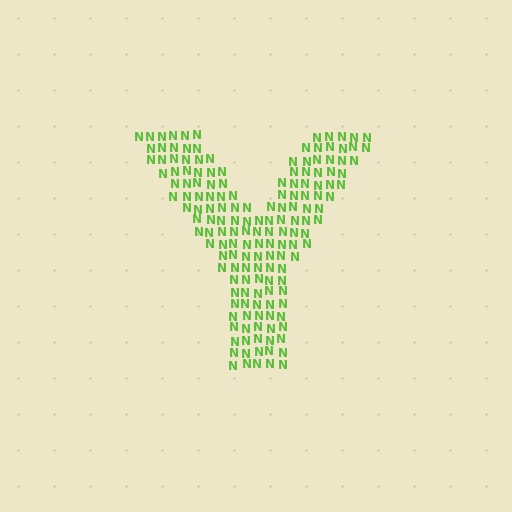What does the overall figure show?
The overall figure shows the letter Y.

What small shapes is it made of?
It is made of small letter N's.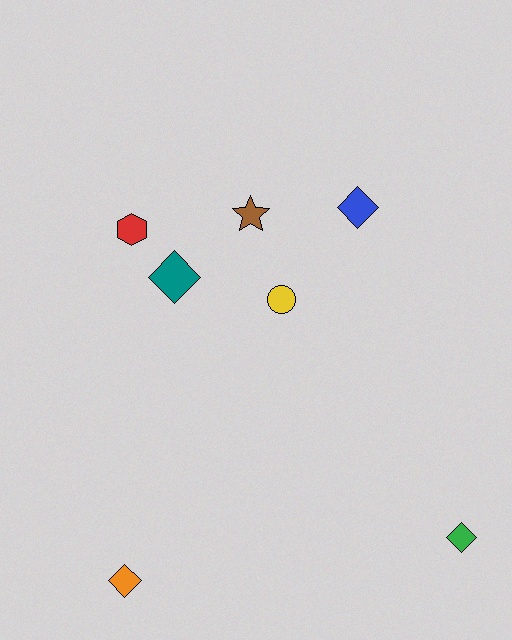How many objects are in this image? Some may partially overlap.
There are 7 objects.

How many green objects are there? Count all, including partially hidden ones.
There is 1 green object.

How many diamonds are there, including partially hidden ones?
There are 4 diamonds.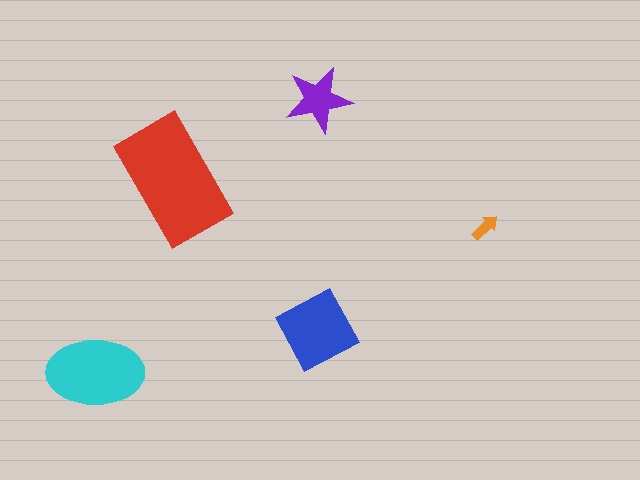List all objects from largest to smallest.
The red rectangle, the cyan ellipse, the blue diamond, the purple star, the orange arrow.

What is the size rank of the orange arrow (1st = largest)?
5th.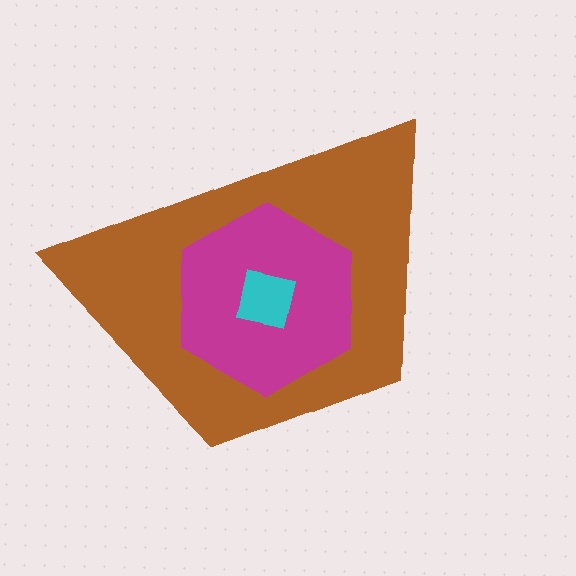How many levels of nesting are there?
3.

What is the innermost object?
The cyan square.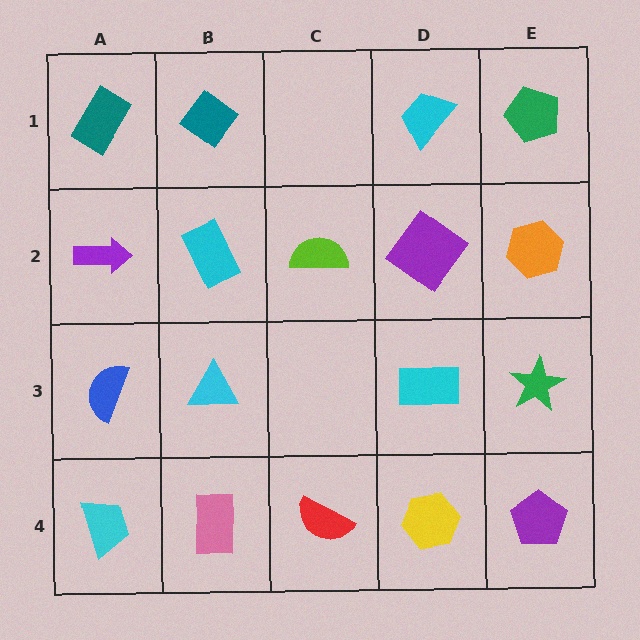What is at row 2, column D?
A purple diamond.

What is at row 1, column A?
A teal rectangle.